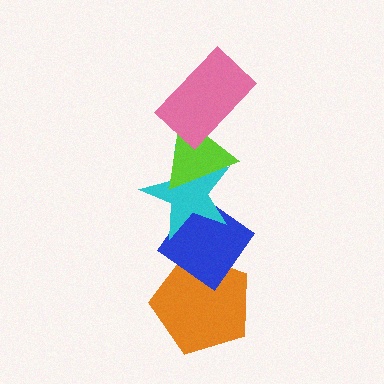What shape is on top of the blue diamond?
The cyan star is on top of the blue diamond.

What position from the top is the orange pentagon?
The orange pentagon is 5th from the top.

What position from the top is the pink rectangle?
The pink rectangle is 1st from the top.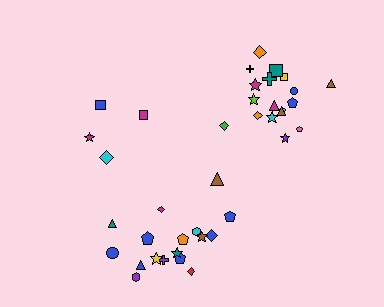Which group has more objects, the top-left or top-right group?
The top-right group.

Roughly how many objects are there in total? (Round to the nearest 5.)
Roughly 40 objects in total.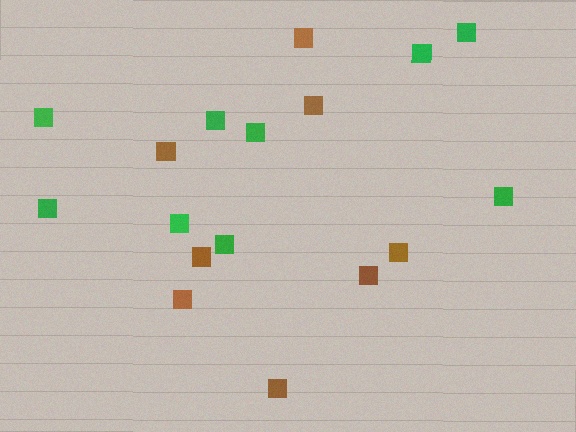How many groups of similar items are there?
There are 2 groups: one group of brown squares (8) and one group of green squares (9).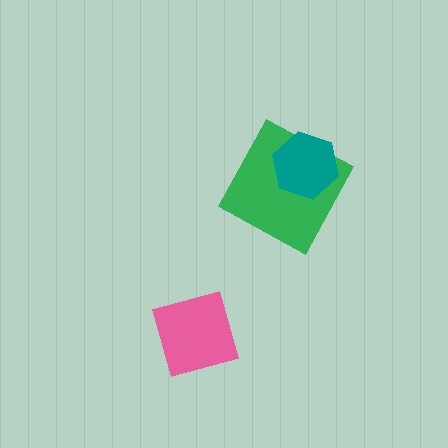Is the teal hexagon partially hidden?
No, no other shape covers it.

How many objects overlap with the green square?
1 object overlaps with the green square.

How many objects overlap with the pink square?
0 objects overlap with the pink square.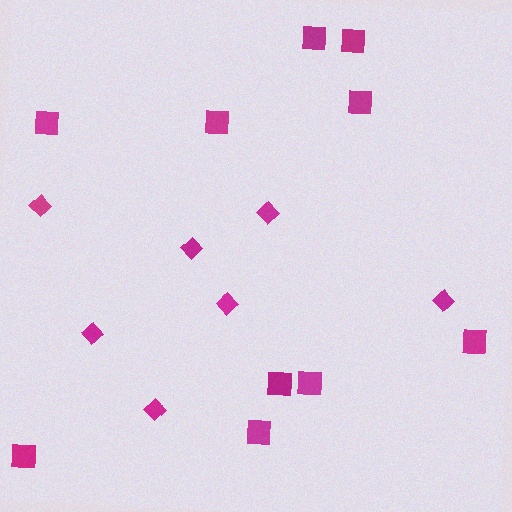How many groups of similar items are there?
There are 2 groups: one group of diamonds (7) and one group of squares (10).